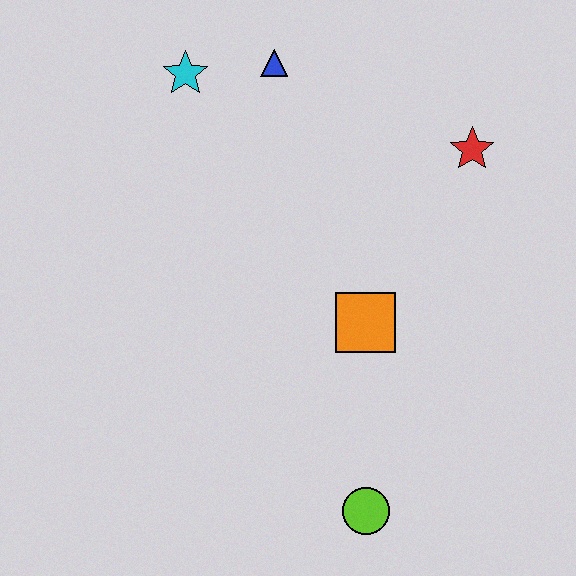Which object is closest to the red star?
The orange square is closest to the red star.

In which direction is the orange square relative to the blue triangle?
The orange square is below the blue triangle.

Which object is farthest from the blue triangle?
The lime circle is farthest from the blue triangle.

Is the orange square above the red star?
No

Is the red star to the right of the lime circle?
Yes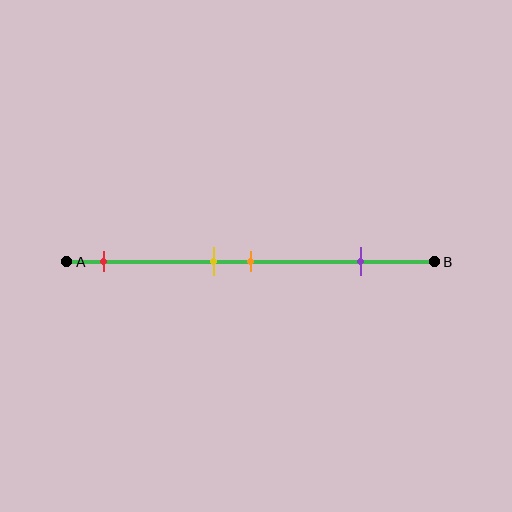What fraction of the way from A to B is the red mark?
The red mark is approximately 10% (0.1) of the way from A to B.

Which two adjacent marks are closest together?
The yellow and orange marks are the closest adjacent pair.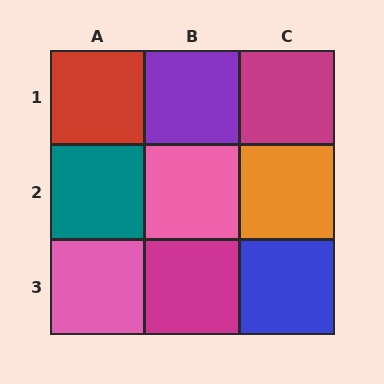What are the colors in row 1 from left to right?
Red, purple, magenta.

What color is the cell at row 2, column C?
Orange.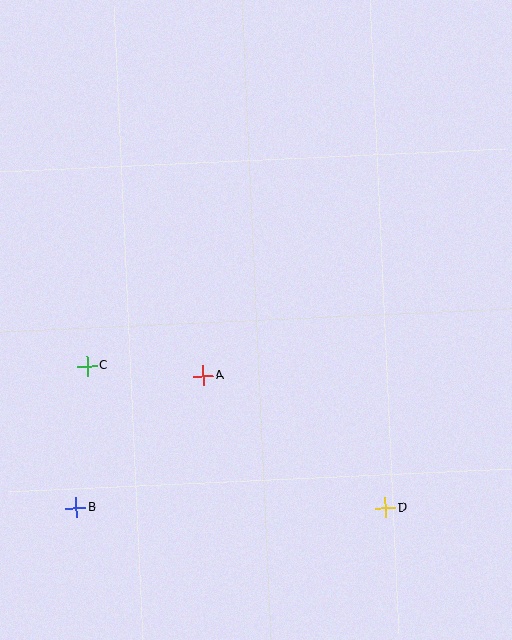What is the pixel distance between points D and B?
The distance between D and B is 309 pixels.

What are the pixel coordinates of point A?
Point A is at (203, 376).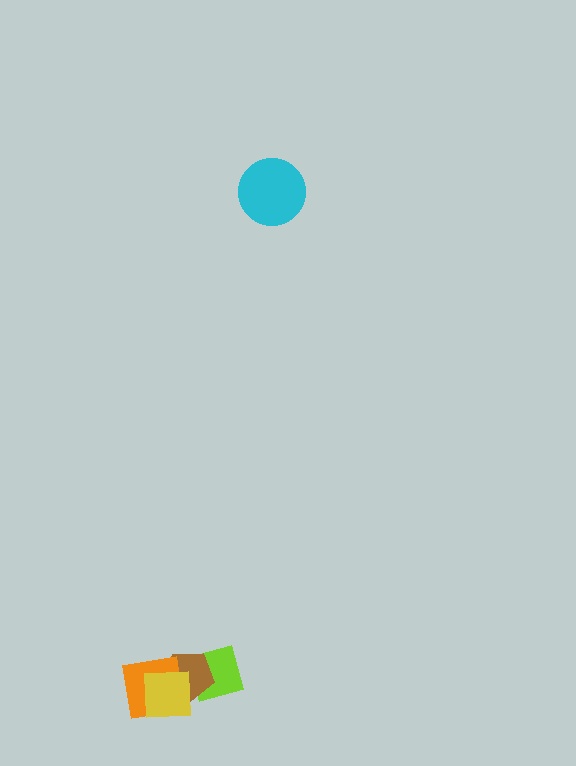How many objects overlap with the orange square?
2 objects overlap with the orange square.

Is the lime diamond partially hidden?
Yes, it is partially covered by another shape.